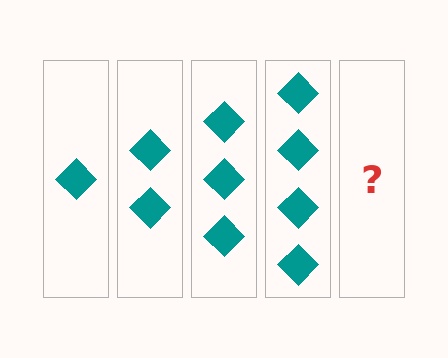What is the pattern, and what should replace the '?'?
The pattern is that each step adds one more diamond. The '?' should be 5 diamonds.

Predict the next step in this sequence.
The next step is 5 diamonds.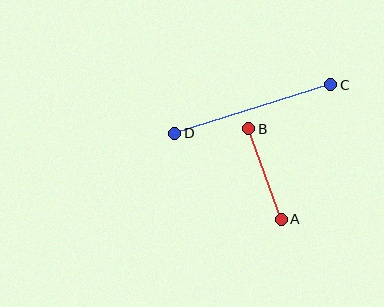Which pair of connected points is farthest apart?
Points C and D are farthest apart.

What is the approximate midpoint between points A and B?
The midpoint is at approximately (265, 174) pixels.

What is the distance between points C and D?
The distance is approximately 163 pixels.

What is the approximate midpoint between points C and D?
The midpoint is at approximately (253, 109) pixels.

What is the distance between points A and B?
The distance is approximately 96 pixels.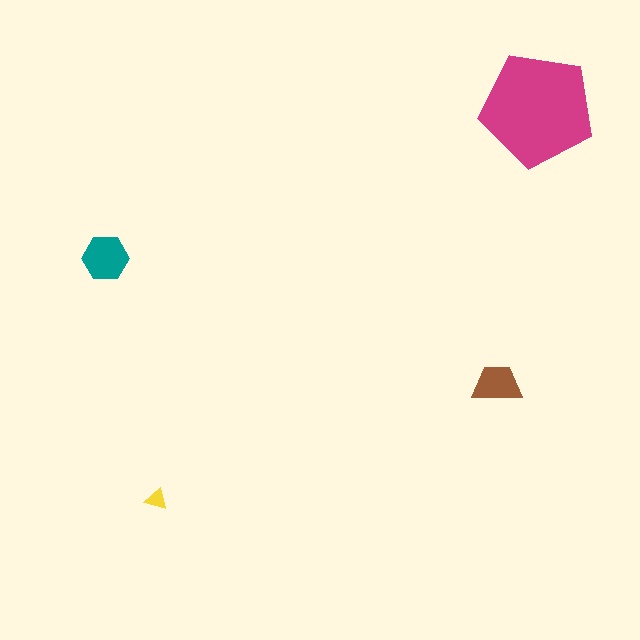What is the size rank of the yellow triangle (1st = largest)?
4th.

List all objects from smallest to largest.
The yellow triangle, the brown trapezoid, the teal hexagon, the magenta pentagon.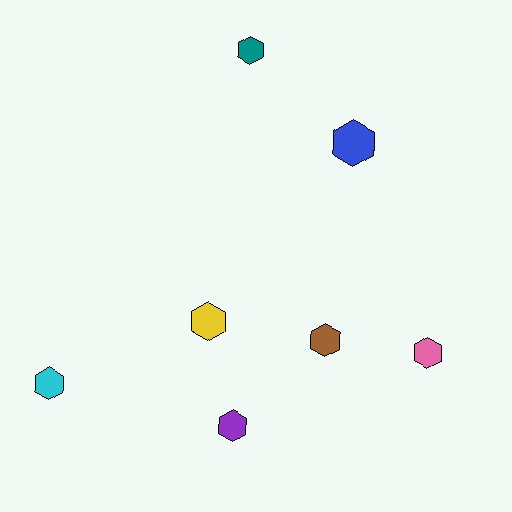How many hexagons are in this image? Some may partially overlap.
There are 7 hexagons.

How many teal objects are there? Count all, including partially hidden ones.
There is 1 teal object.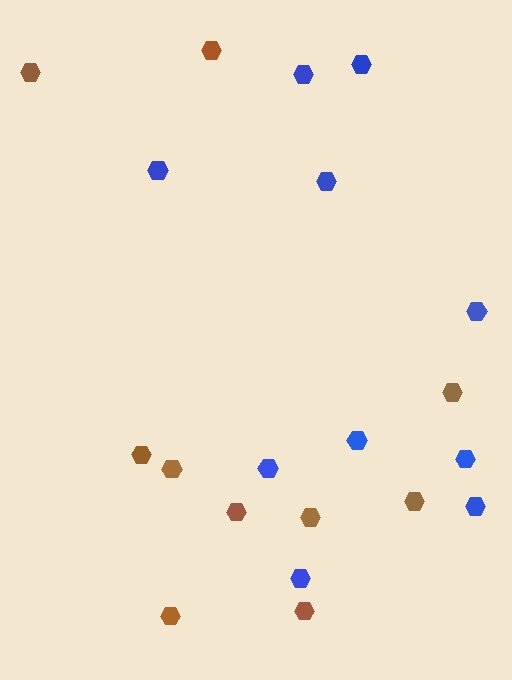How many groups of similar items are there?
There are 2 groups: one group of brown hexagons (10) and one group of blue hexagons (10).